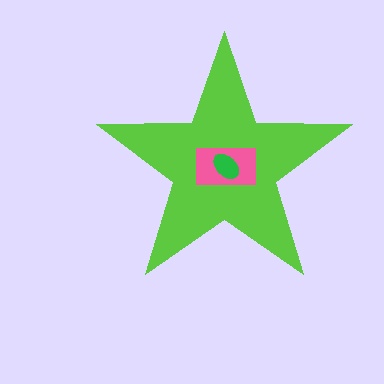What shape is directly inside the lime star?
The pink rectangle.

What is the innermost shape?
The green ellipse.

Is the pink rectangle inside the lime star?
Yes.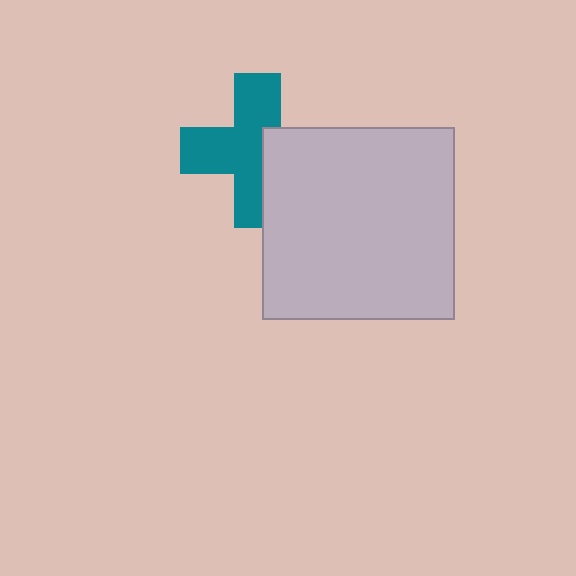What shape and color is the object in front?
The object in front is a light gray square.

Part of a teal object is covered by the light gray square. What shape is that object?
It is a cross.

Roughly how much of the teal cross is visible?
About half of it is visible (roughly 64%).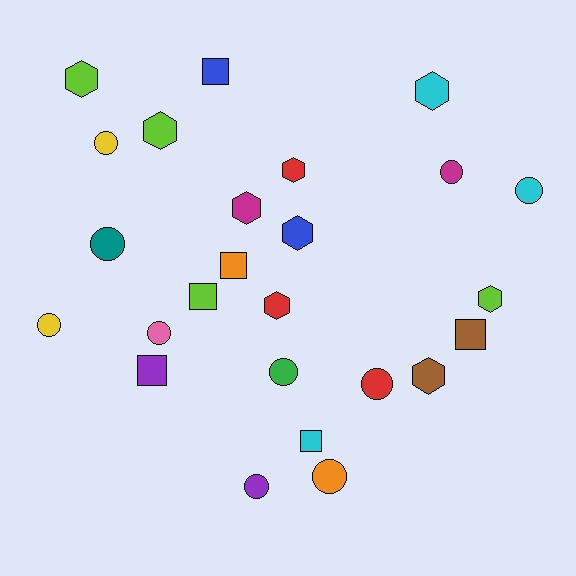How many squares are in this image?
There are 6 squares.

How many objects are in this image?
There are 25 objects.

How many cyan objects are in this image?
There are 3 cyan objects.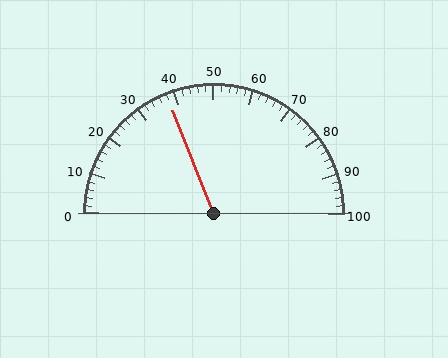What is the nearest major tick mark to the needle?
The nearest major tick mark is 40.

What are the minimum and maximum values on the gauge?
The gauge ranges from 0 to 100.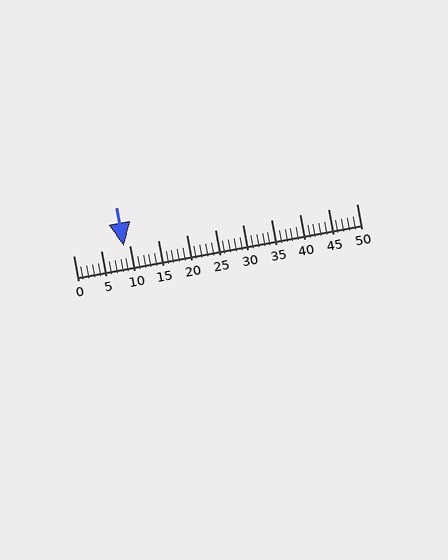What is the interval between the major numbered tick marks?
The major tick marks are spaced 5 units apart.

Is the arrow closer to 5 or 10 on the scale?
The arrow is closer to 10.